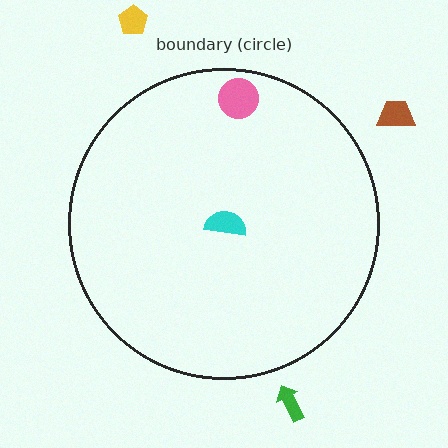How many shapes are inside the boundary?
2 inside, 3 outside.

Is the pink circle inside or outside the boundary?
Inside.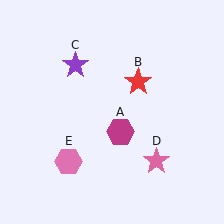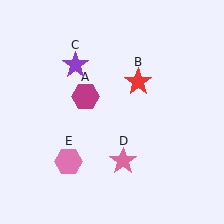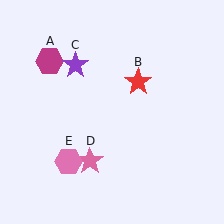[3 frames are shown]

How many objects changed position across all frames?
2 objects changed position: magenta hexagon (object A), pink star (object D).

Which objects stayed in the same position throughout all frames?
Red star (object B) and purple star (object C) and pink hexagon (object E) remained stationary.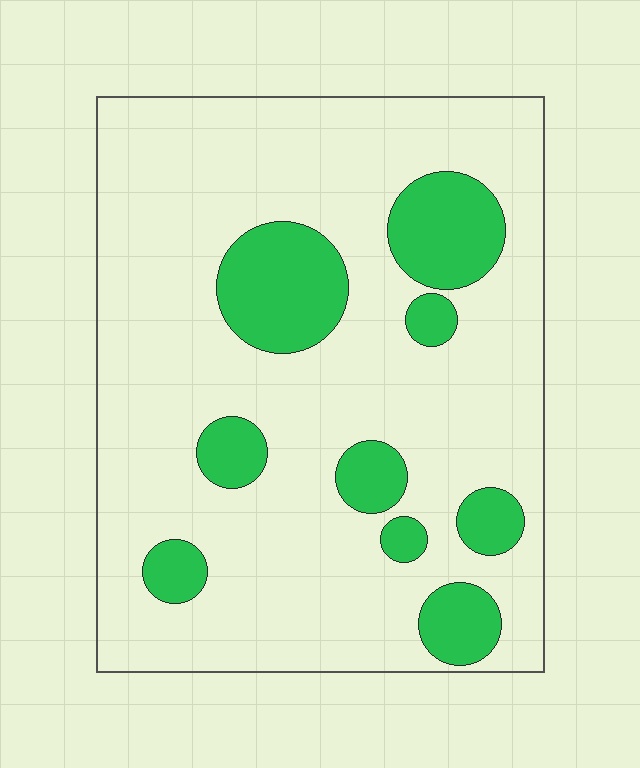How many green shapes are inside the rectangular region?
9.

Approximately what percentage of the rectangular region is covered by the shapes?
Approximately 20%.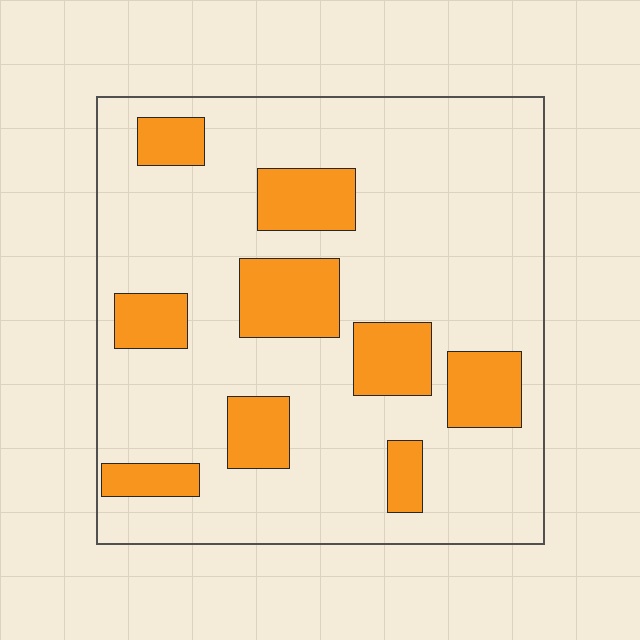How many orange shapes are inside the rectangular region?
9.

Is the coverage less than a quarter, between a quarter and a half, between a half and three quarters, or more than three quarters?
Less than a quarter.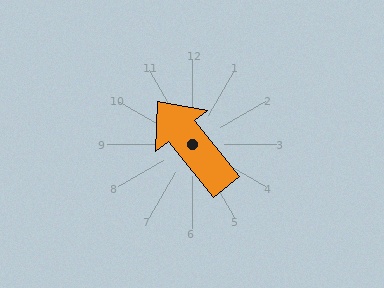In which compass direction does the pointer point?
Northwest.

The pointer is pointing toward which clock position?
Roughly 11 o'clock.